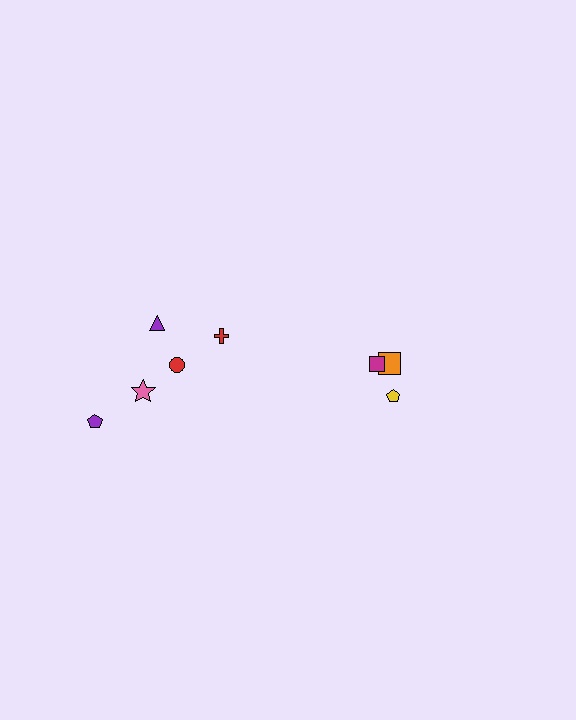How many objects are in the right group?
There are 3 objects.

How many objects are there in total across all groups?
There are 8 objects.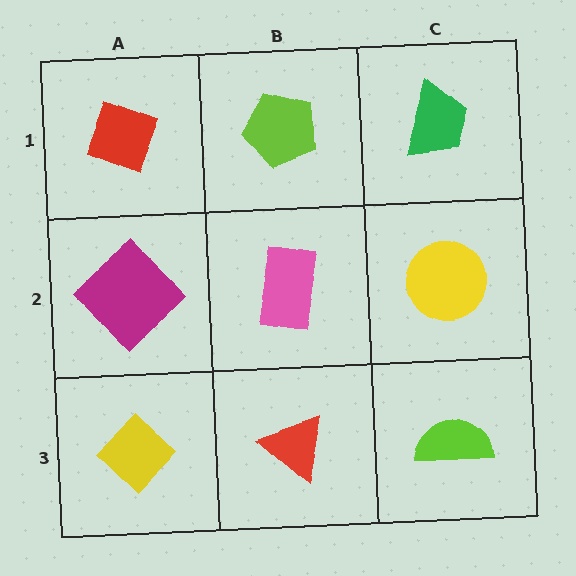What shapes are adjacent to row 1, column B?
A pink rectangle (row 2, column B), a red diamond (row 1, column A), a green trapezoid (row 1, column C).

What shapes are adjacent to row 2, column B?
A lime pentagon (row 1, column B), a red triangle (row 3, column B), a magenta diamond (row 2, column A), a yellow circle (row 2, column C).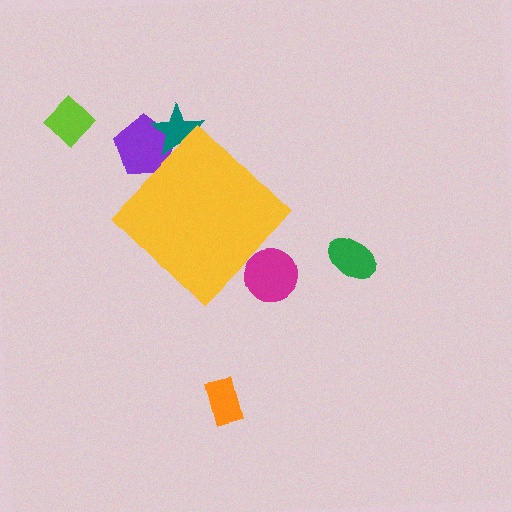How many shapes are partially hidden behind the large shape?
3 shapes are partially hidden.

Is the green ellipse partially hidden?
No, the green ellipse is fully visible.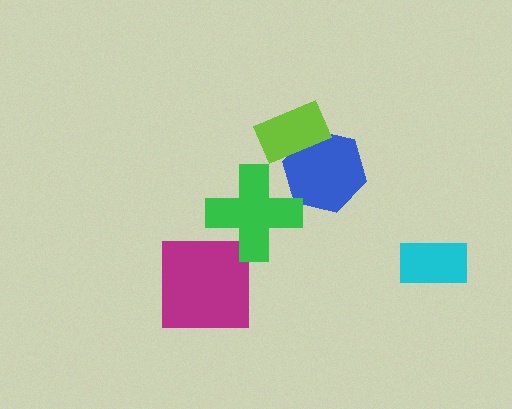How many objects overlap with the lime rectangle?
1 object overlaps with the lime rectangle.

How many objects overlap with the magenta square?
0 objects overlap with the magenta square.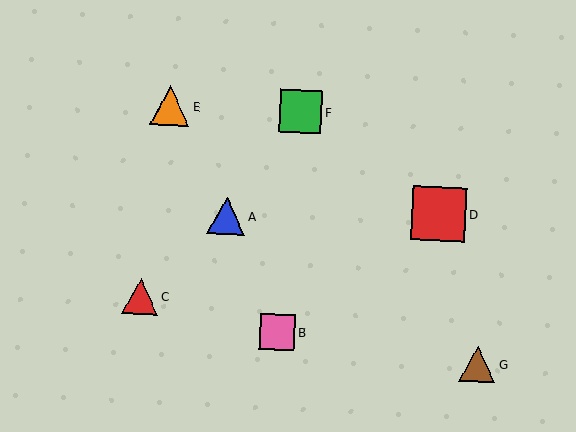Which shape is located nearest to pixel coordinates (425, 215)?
The red square (labeled D) at (439, 214) is nearest to that location.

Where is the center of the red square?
The center of the red square is at (439, 214).